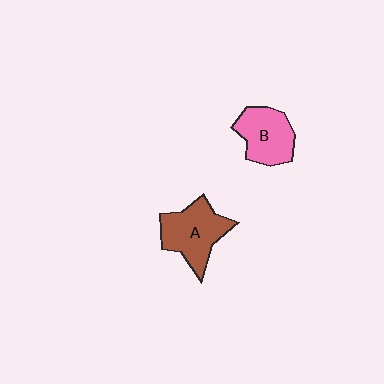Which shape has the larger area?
Shape A (brown).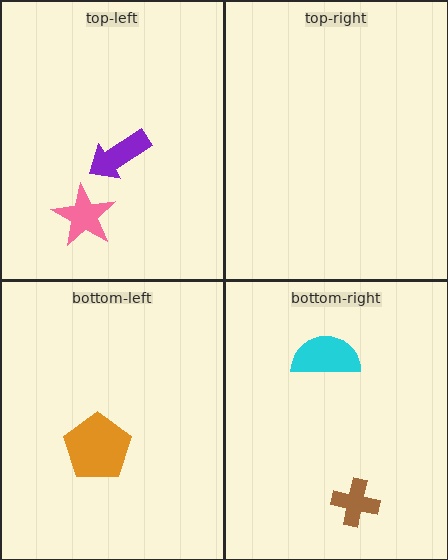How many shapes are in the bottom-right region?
2.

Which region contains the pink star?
The top-left region.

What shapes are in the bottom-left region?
The orange pentagon.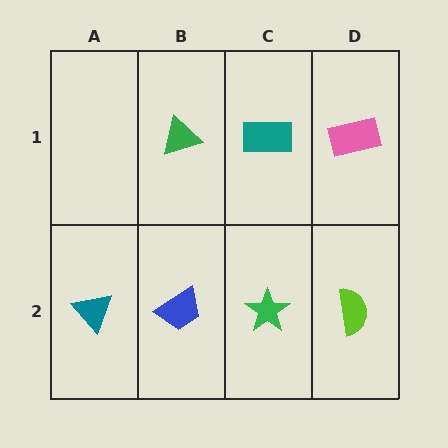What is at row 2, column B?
A blue trapezoid.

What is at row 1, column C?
A teal rectangle.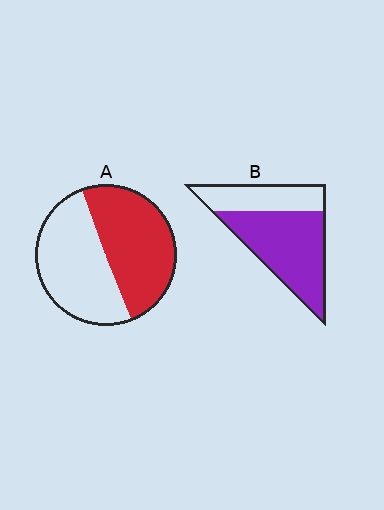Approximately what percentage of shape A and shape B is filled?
A is approximately 50% and B is approximately 65%.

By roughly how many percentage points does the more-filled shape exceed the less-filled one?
By roughly 15 percentage points (B over A).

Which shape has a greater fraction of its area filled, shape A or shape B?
Shape B.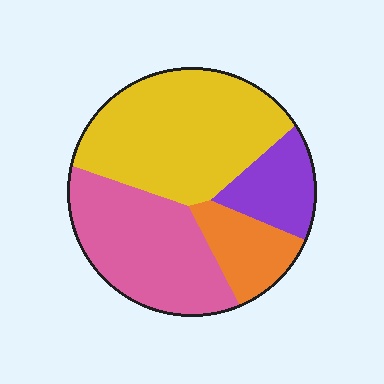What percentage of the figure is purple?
Purple covers 13% of the figure.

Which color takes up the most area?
Yellow, at roughly 40%.